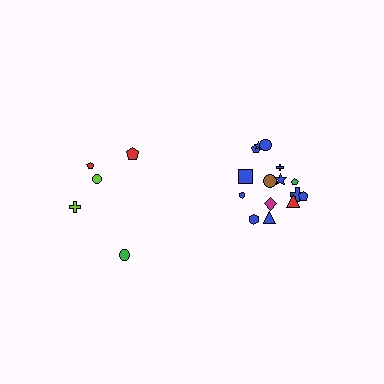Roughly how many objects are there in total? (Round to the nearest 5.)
Roughly 20 objects in total.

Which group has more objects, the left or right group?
The right group.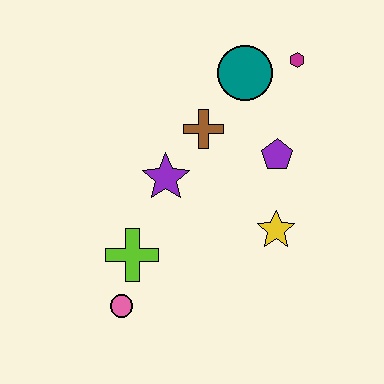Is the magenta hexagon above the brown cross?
Yes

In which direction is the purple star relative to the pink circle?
The purple star is above the pink circle.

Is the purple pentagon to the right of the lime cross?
Yes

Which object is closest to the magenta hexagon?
The teal circle is closest to the magenta hexagon.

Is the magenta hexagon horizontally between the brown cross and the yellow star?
No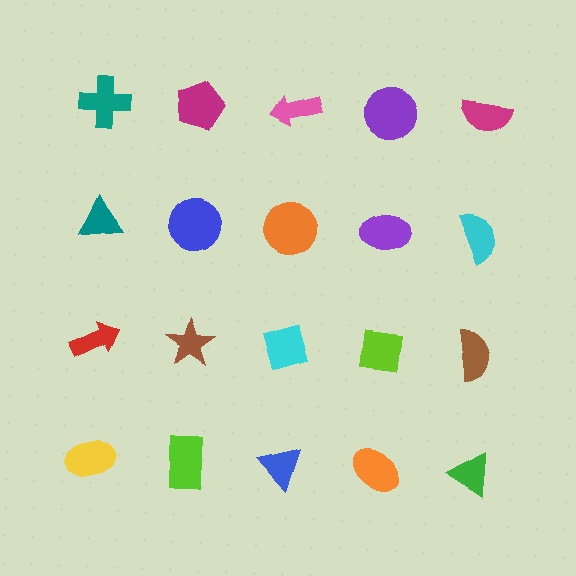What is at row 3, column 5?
A brown semicircle.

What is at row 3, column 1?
A red arrow.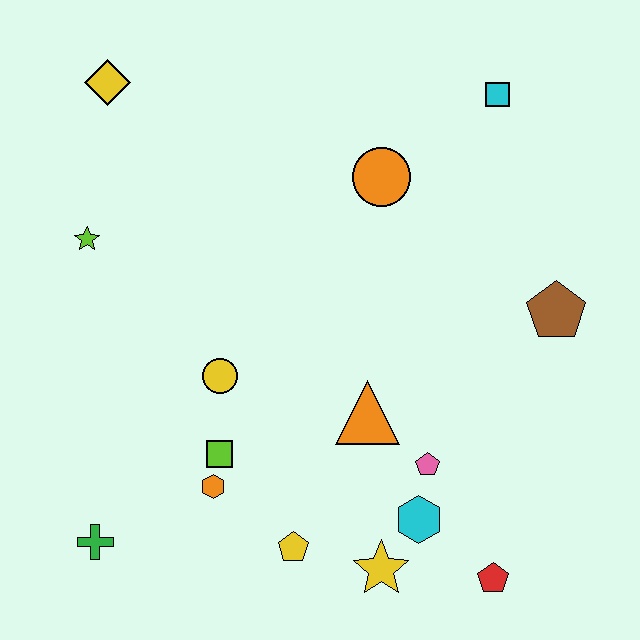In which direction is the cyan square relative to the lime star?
The cyan square is to the right of the lime star.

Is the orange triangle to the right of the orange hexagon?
Yes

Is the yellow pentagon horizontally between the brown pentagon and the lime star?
Yes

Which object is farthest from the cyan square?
The green cross is farthest from the cyan square.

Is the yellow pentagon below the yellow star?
No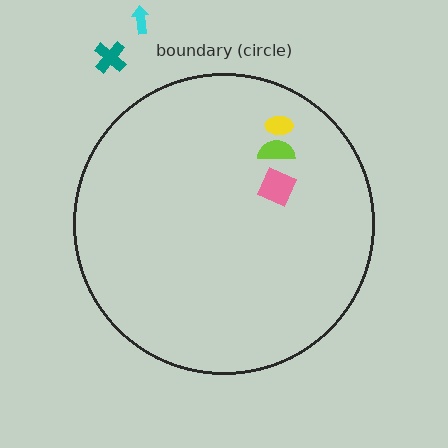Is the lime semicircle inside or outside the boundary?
Inside.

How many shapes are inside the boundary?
3 inside, 2 outside.